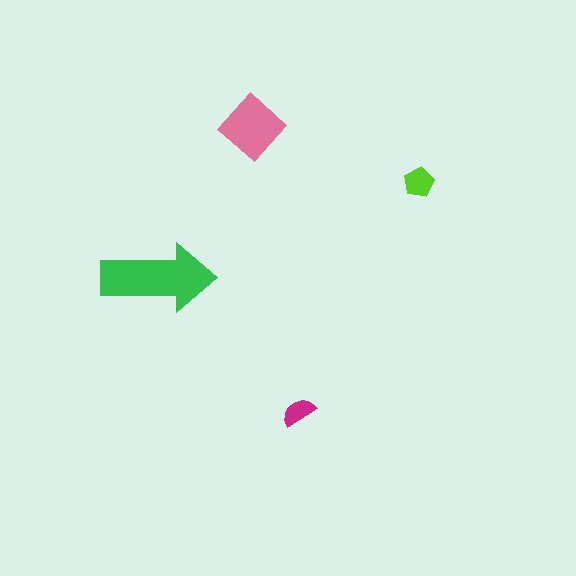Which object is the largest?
The green arrow.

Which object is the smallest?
The magenta semicircle.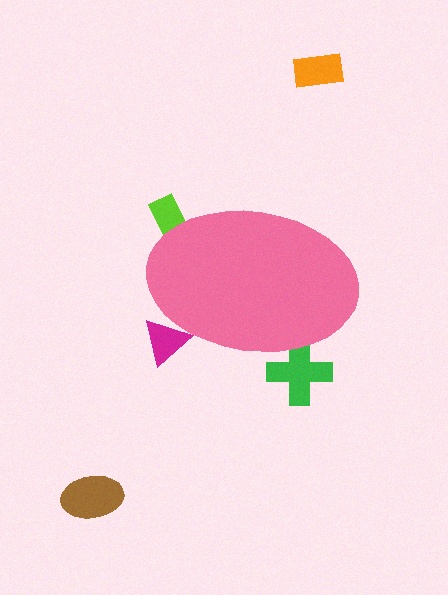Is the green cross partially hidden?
Yes, the green cross is partially hidden behind the pink ellipse.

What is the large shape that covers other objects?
A pink ellipse.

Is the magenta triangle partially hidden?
Yes, the magenta triangle is partially hidden behind the pink ellipse.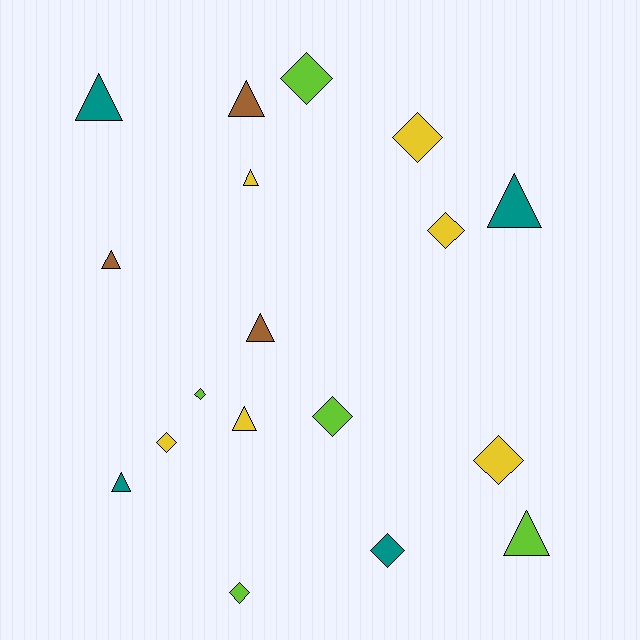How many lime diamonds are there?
There are 4 lime diamonds.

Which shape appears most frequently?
Triangle, with 9 objects.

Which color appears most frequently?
Yellow, with 6 objects.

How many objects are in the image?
There are 18 objects.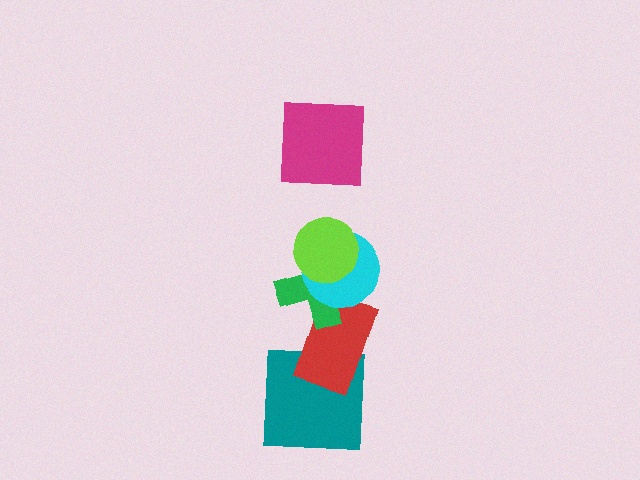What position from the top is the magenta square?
The magenta square is 1st from the top.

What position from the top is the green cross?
The green cross is 4th from the top.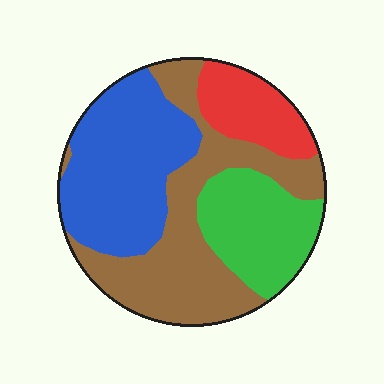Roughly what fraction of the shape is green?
Green covers about 20% of the shape.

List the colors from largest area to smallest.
From largest to smallest: brown, blue, green, red.